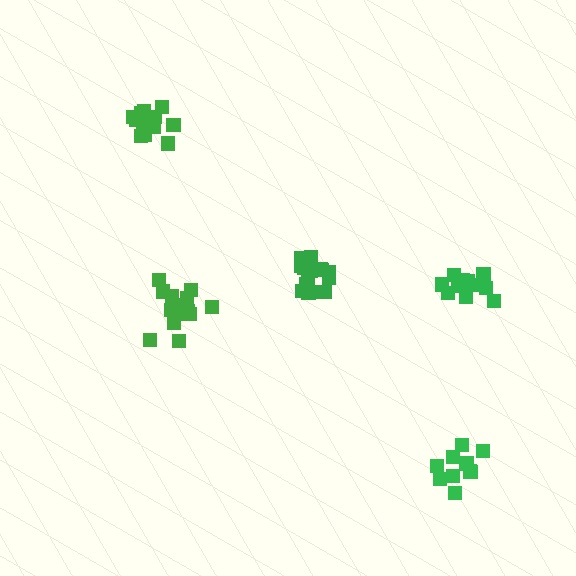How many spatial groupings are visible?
There are 5 spatial groupings.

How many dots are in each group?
Group 1: 15 dots, Group 2: 11 dots, Group 3: 16 dots, Group 4: 11 dots, Group 5: 17 dots (70 total).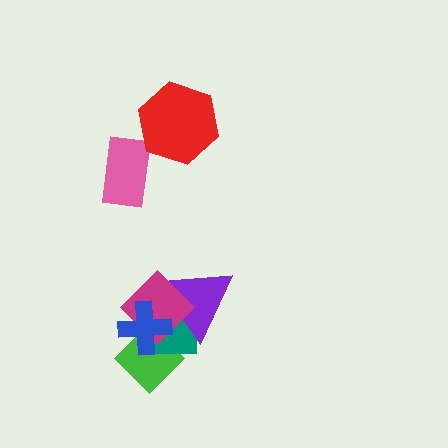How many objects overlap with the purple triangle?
3 objects overlap with the purple triangle.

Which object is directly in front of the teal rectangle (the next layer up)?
The purple triangle is directly in front of the teal rectangle.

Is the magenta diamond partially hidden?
Yes, it is partially covered by another shape.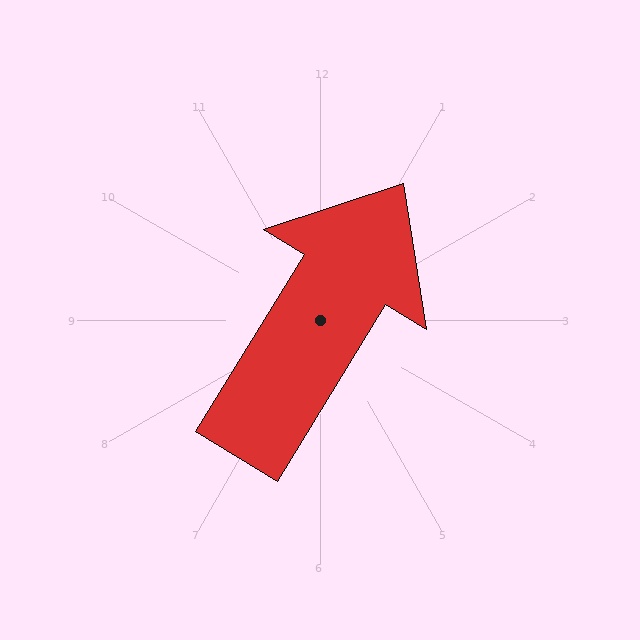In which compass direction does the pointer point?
Northeast.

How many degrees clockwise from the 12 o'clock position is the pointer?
Approximately 31 degrees.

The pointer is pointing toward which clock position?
Roughly 1 o'clock.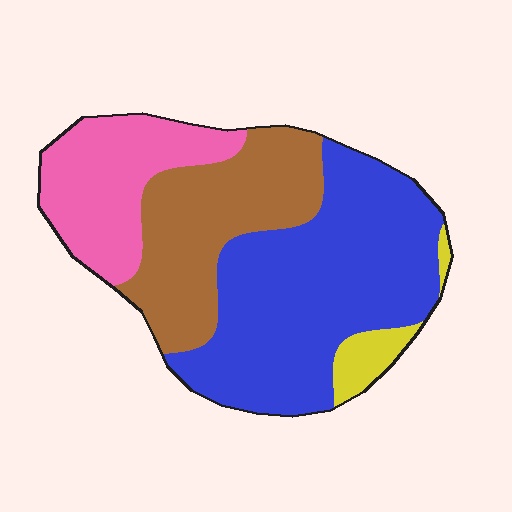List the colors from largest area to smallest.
From largest to smallest: blue, brown, pink, yellow.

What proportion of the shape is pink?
Pink takes up less than a quarter of the shape.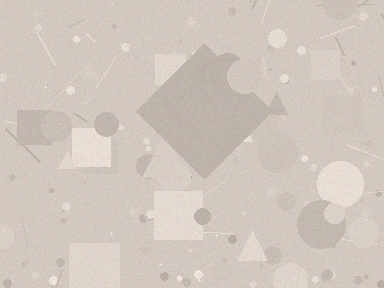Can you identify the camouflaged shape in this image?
The camouflaged shape is a diamond.